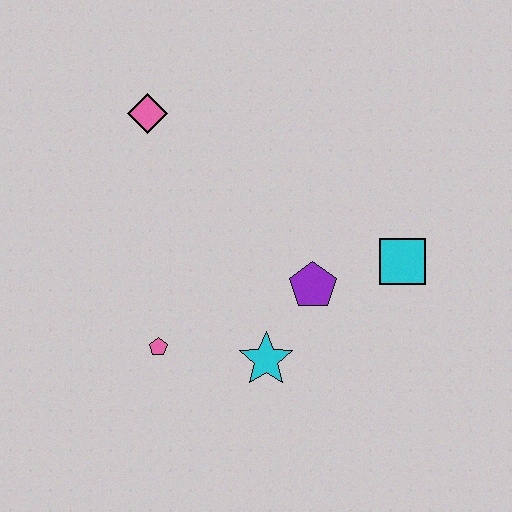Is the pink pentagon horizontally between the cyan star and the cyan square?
No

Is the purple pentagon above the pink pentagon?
Yes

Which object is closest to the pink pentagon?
The cyan star is closest to the pink pentagon.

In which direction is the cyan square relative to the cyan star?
The cyan square is to the right of the cyan star.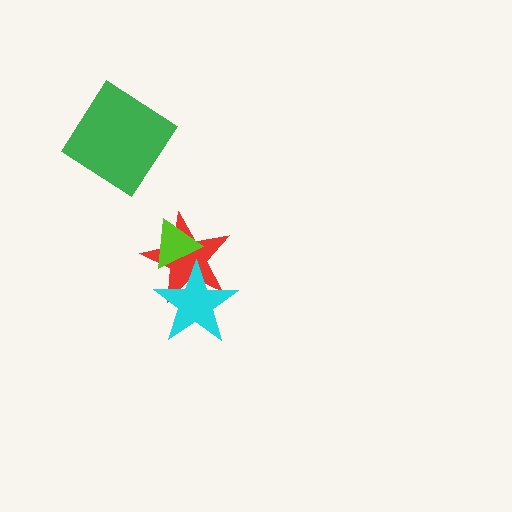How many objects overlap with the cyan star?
2 objects overlap with the cyan star.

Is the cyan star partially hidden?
No, no other shape covers it.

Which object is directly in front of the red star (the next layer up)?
The lime triangle is directly in front of the red star.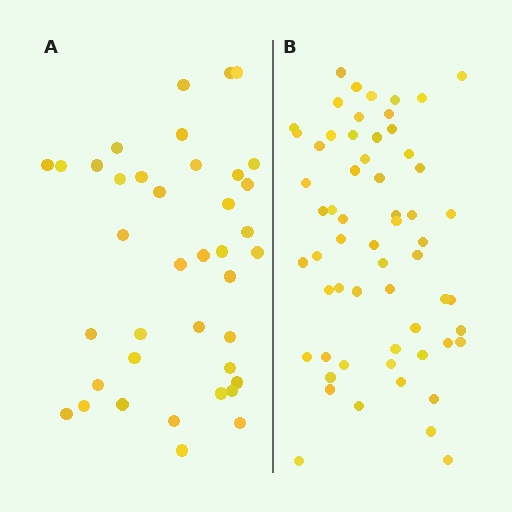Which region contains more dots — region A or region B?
Region B (the right region) has more dots.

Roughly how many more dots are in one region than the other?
Region B has approximately 20 more dots than region A.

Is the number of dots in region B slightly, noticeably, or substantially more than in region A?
Region B has substantially more. The ratio is roughly 1.5 to 1.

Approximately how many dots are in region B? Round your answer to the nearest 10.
About 60 dots.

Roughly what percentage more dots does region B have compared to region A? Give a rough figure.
About 55% more.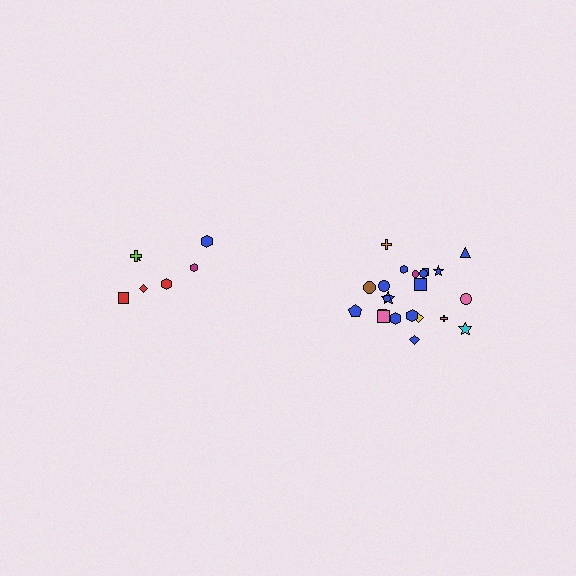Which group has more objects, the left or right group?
The right group.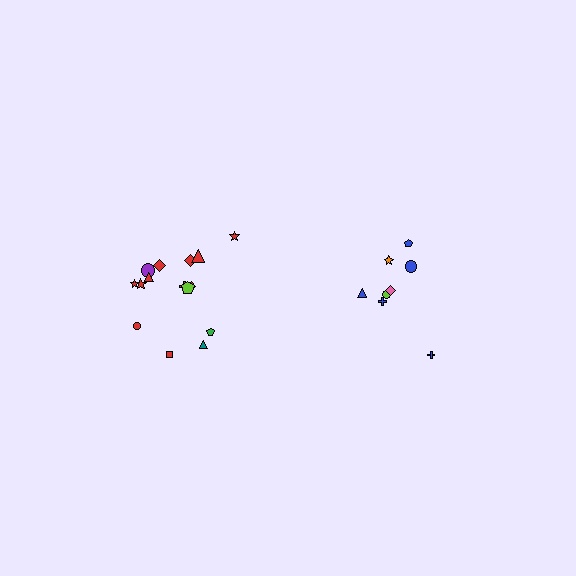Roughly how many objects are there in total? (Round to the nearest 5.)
Roughly 25 objects in total.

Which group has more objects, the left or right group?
The left group.